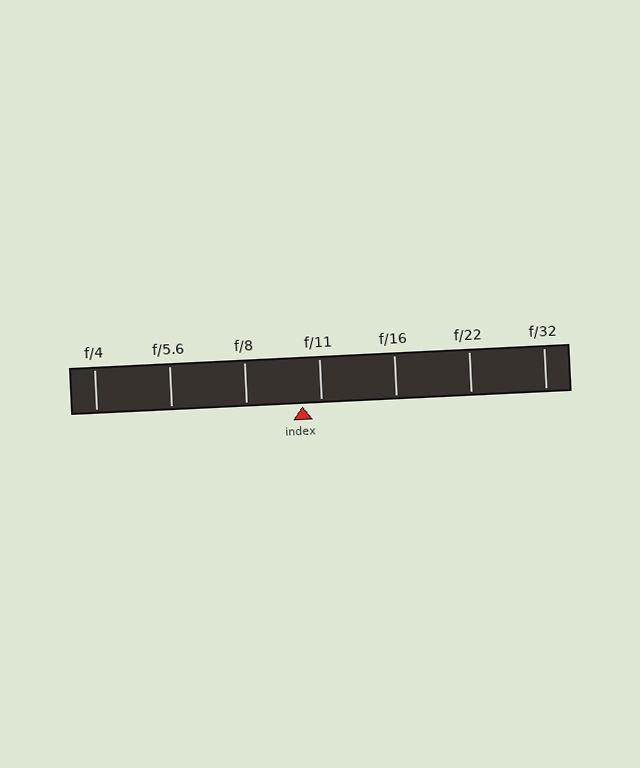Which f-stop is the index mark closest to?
The index mark is closest to f/11.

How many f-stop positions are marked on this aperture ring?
There are 7 f-stop positions marked.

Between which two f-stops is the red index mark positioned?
The index mark is between f/8 and f/11.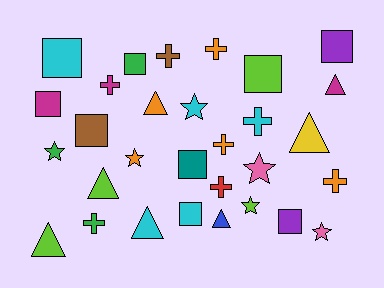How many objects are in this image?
There are 30 objects.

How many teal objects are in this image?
There is 1 teal object.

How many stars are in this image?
There are 6 stars.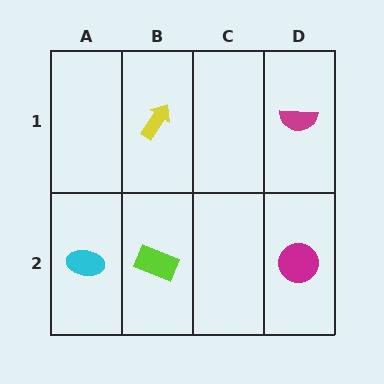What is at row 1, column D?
A magenta semicircle.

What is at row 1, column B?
A yellow arrow.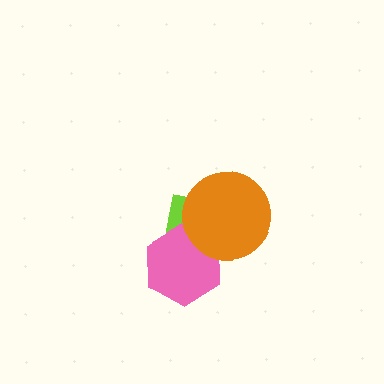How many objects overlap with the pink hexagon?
2 objects overlap with the pink hexagon.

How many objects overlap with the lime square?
2 objects overlap with the lime square.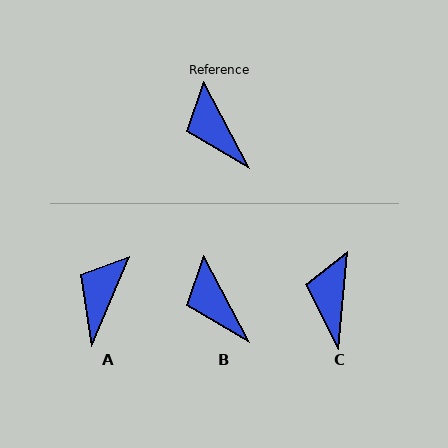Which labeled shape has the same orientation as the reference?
B.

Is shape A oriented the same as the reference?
No, it is off by about 51 degrees.